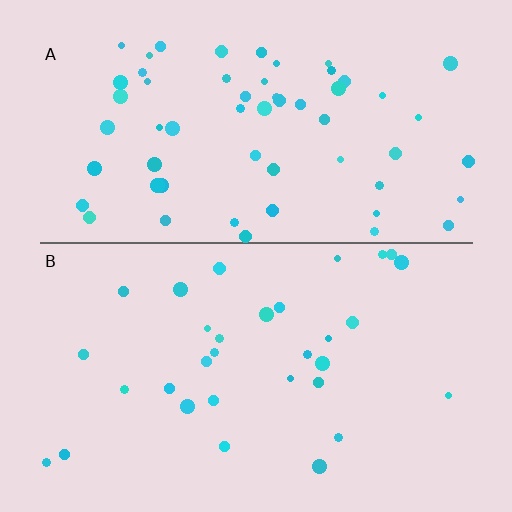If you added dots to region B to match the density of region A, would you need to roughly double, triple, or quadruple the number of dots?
Approximately double.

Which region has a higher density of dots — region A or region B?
A (the top).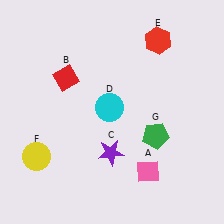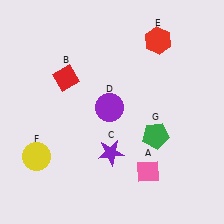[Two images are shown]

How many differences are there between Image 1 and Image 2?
There is 1 difference between the two images.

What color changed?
The circle (D) changed from cyan in Image 1 to purple in Image 2.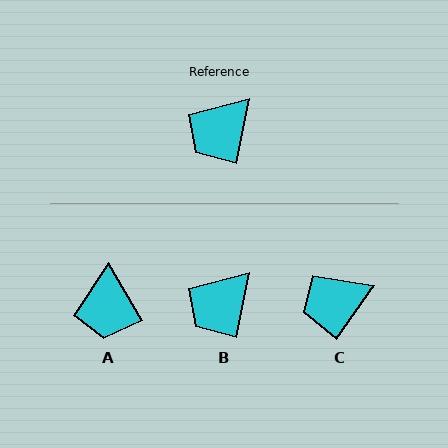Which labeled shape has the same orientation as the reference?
B.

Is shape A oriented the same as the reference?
No, it is off by about 41 degrees.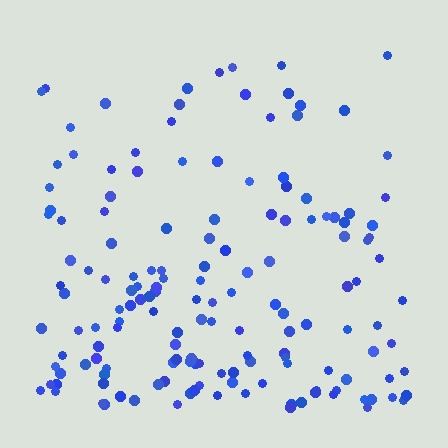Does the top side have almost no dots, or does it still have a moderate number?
Still a moderate number, just noticeably fewer than the bottom.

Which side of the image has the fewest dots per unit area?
The top.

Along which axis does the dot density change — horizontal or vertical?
Vertical.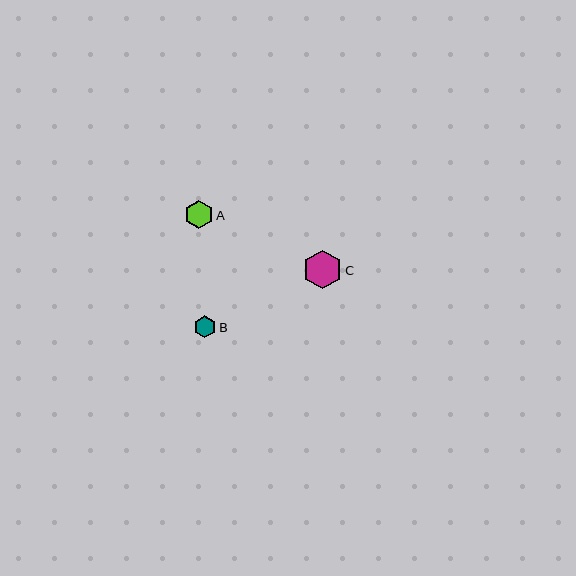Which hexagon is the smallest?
Hexagon B is the smallest with a size of approximately 22 pixels.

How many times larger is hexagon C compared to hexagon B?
Hexagon C is approximately 1.8 times the size of hexagon B.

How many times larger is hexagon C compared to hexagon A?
Hexagon C is approximately 1.4 times the size of hexagon A.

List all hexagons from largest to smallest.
From largest to smallest: C, A, B.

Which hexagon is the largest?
Hexagon C is the largest with a size of approximately 39 pixels.